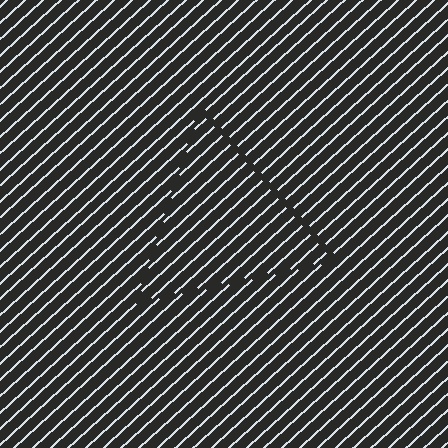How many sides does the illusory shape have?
3 sides — the line-ends trace a triangle.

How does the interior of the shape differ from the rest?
The interior of the shape contains the same grating, shifted by half a period — the contour is defined by the phase discontinuity where line-ends from the inner and outer gratings abut.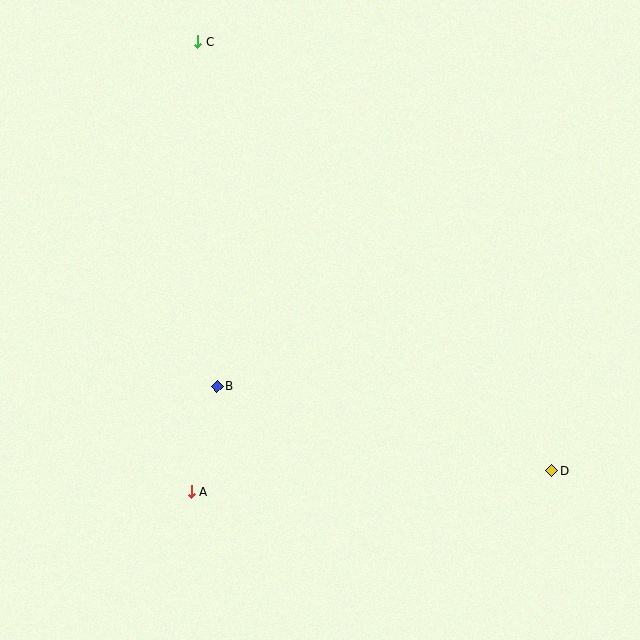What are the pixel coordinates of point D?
Point D is at (552, 470).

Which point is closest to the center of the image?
Point B at (217, 387) is closest to the center.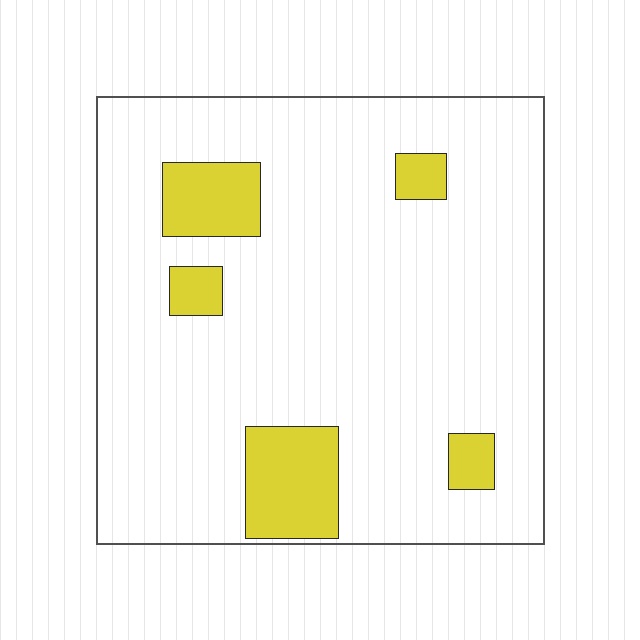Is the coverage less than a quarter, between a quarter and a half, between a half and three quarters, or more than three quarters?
Less than a quarter.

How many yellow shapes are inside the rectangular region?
5.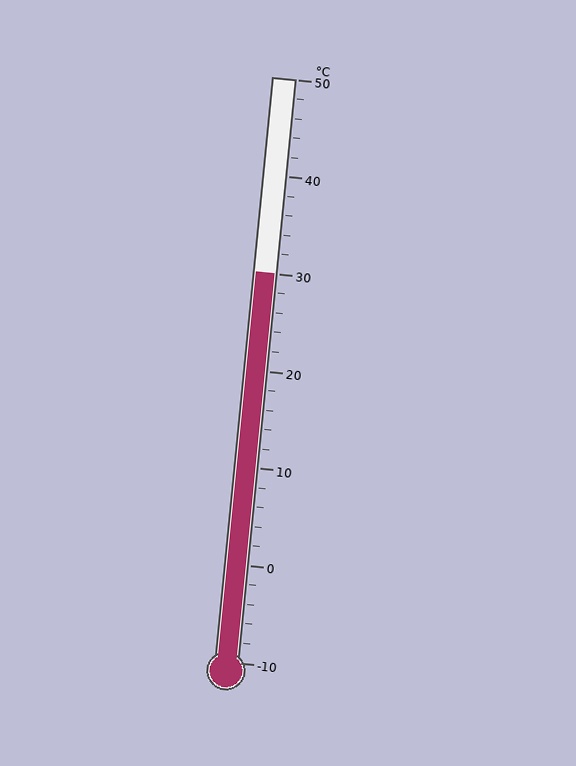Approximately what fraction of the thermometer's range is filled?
The thermometer is filled to approximately 65% of its range.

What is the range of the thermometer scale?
The thermometer scale ranges from -10°C to 50°C.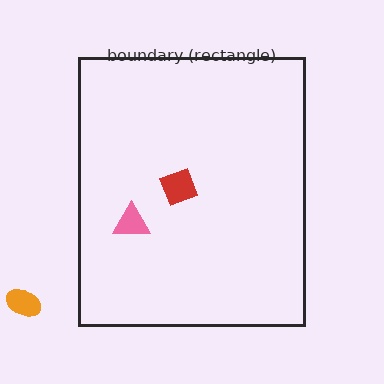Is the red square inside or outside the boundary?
Inside.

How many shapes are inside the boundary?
2 inside, 1 outside.